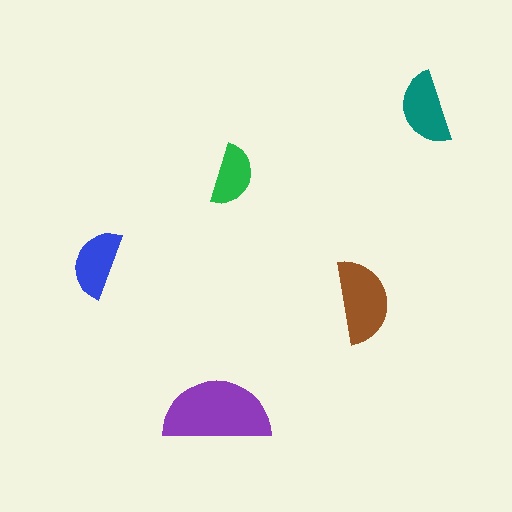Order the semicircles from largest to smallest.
the purple one, the brown one, the teal one, the blue one, the green one.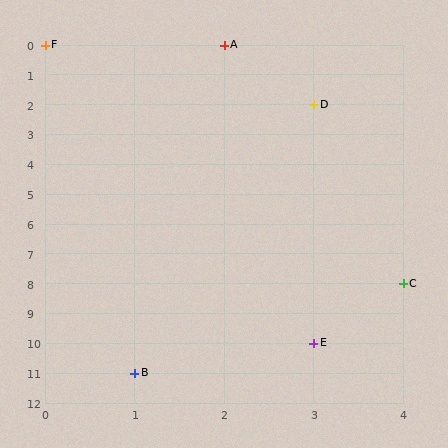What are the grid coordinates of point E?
Point E is at grid coordinates (3, 10).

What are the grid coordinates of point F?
Point F is at grid coordinates (0, 0).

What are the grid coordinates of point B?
Point B is at grid coordinates (1, 11).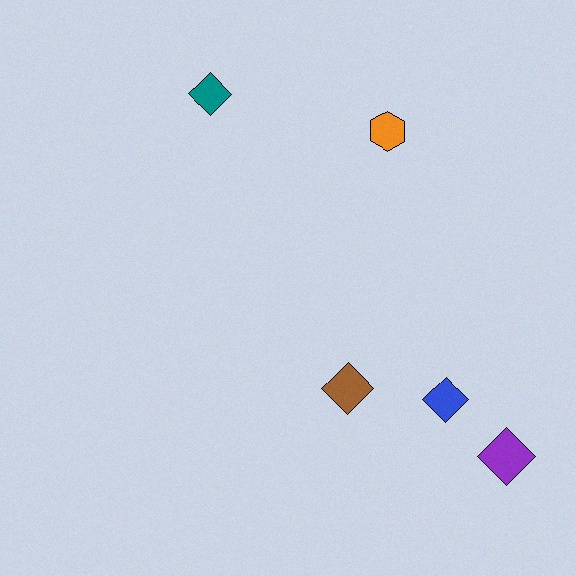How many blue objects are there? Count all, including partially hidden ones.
There is 1 blue object.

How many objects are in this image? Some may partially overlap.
There are 5 objects.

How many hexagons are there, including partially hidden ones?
There is 1 hexagon.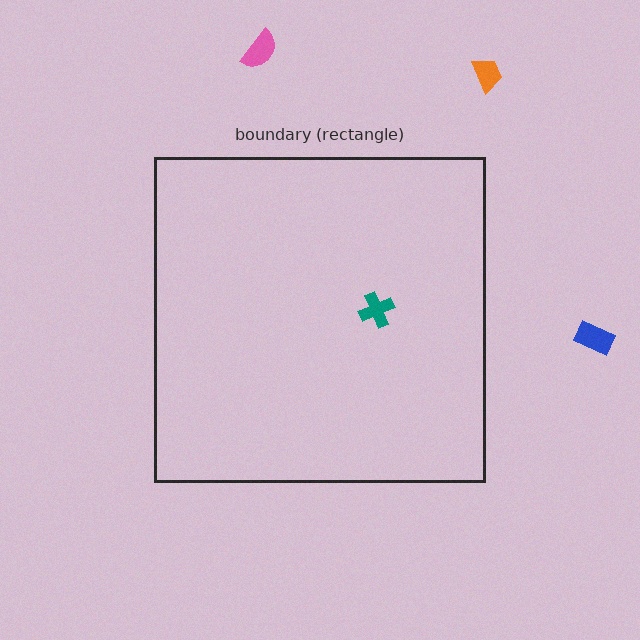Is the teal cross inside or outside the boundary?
Inside.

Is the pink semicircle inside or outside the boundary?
Outside.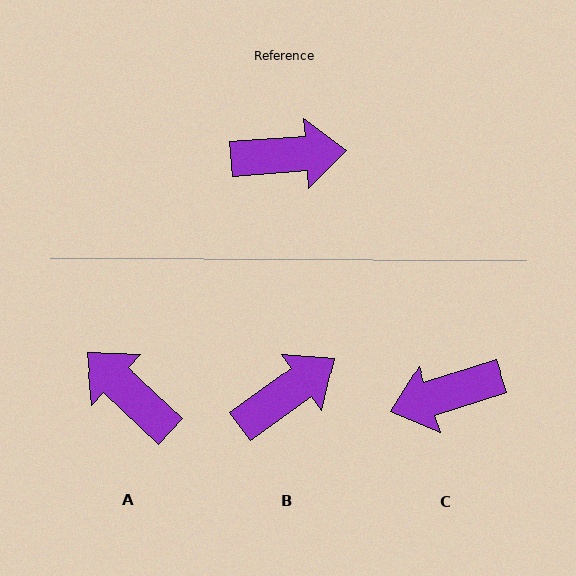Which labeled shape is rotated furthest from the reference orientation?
C, about 166 degrees away.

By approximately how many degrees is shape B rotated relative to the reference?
Approximately 32 degrees counter-clockwise.